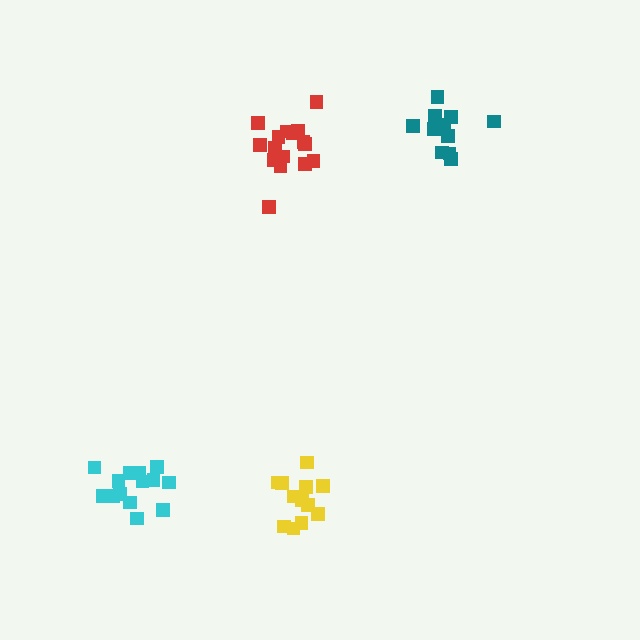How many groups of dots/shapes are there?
There are 4 groups.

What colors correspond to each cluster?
The clusters are colored: red, teal, yellow, cyan.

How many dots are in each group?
Group 1: 17 dots, Group 2: 11 dots, Group 3: 12 dots, Group 4: 14 dots (54 total).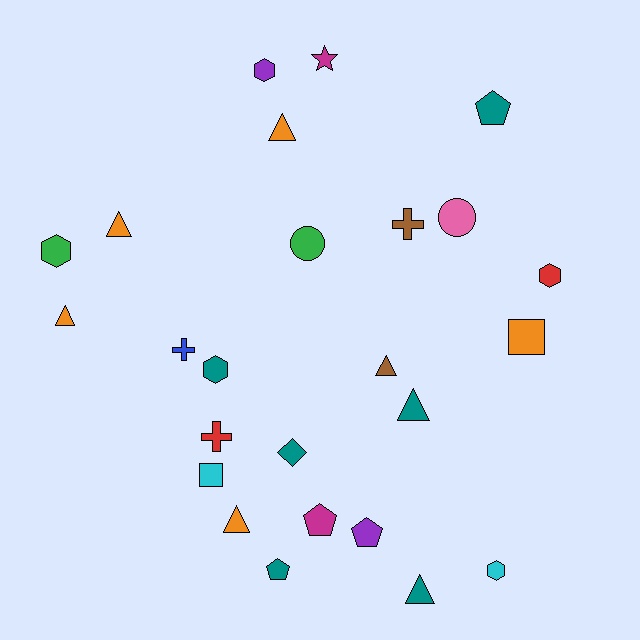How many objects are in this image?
There are 25 objects.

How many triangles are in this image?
There are 7 triangles.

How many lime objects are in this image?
There are no lime objects.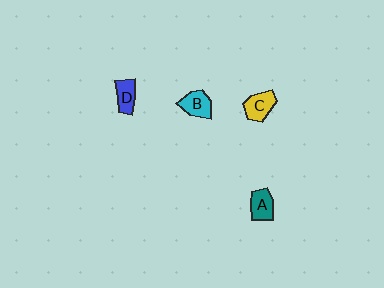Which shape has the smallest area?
Shape D (blue).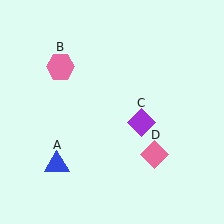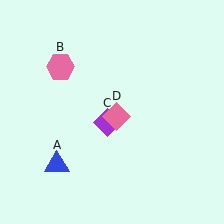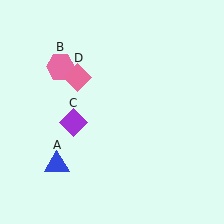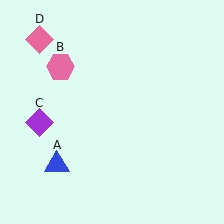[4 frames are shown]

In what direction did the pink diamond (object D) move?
The pink diamond (object D) moved up and to the left.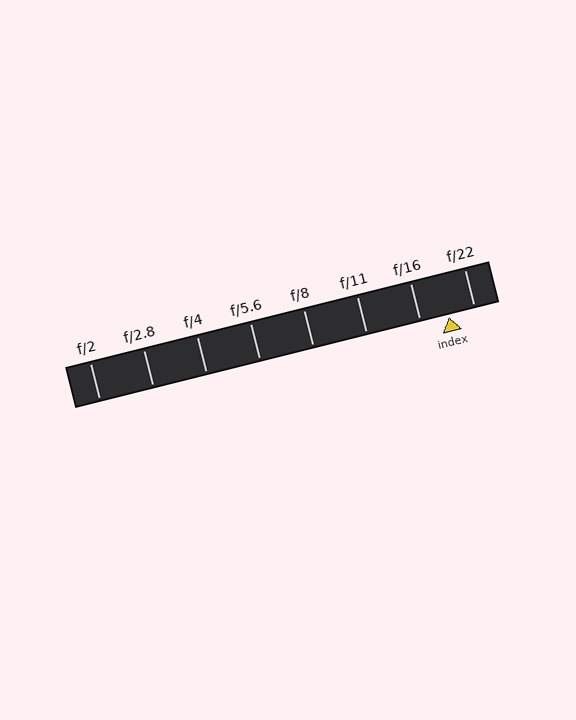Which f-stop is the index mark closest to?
The index mark is closest to f/22.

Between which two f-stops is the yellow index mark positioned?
The index mark is between f/16 and f/22.